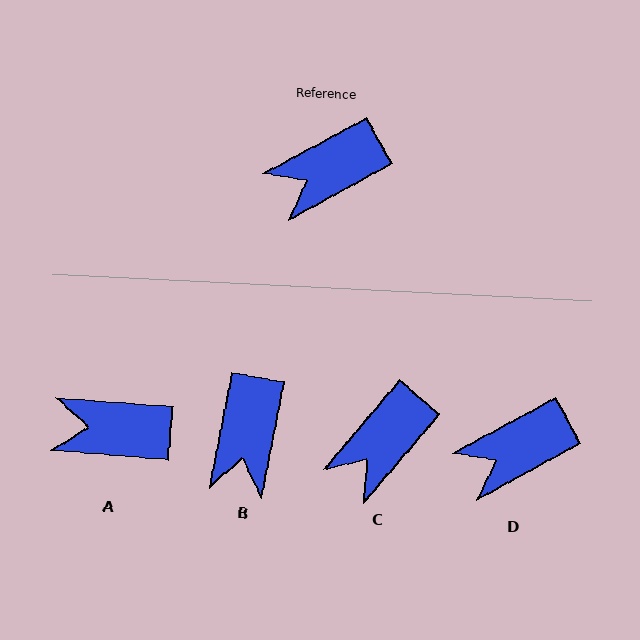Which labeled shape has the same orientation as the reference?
D.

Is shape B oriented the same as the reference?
No, it is off by about 51 degrees.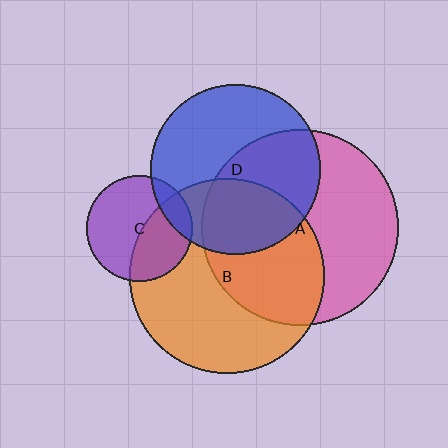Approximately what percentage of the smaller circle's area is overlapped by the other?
Approximately 15%.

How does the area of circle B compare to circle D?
Approximately 1.3 times.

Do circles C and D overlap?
Yes.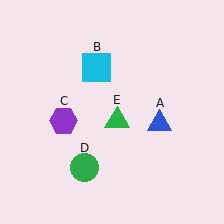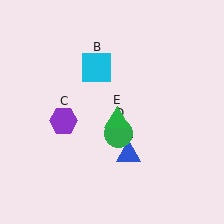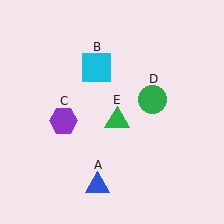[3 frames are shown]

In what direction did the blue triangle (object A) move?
The blue triangle (object A) moved down and to the left.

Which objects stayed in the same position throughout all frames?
Cyan square (object B) and purple hexagon (object C) and green triangle (object E) remained stationary.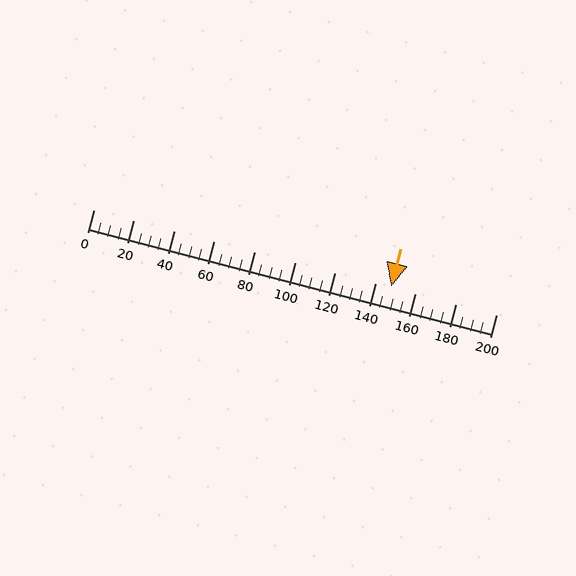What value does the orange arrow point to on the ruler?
The orange arrow points to approximately 148.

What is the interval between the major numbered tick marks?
The major tick marks are spaced 20 units apart.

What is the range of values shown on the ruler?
The ruler shows values from 0 to 200.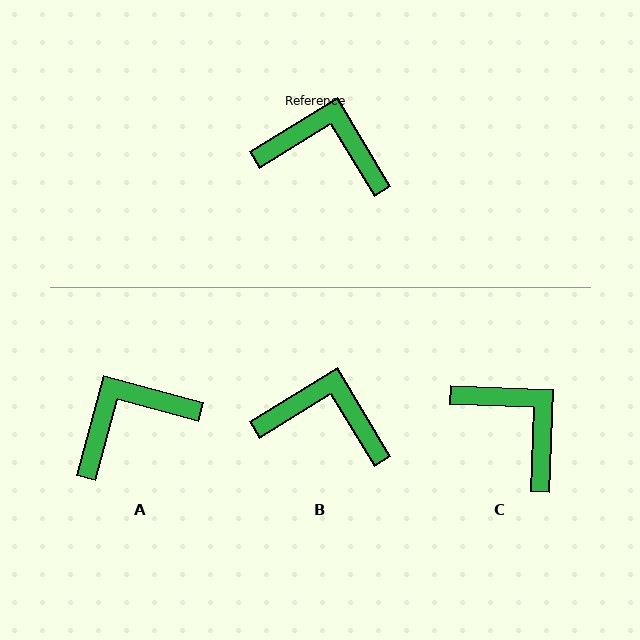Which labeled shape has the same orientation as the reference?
B.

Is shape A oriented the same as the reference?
No, it is off by about 44 degrees.